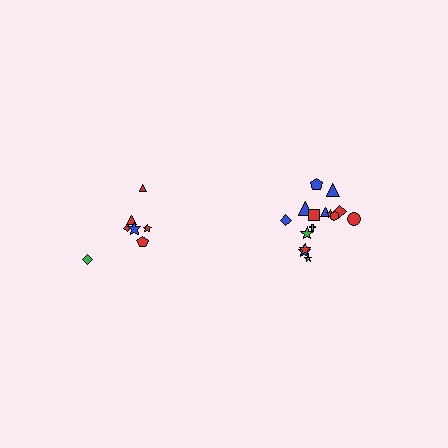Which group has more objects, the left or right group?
The right group.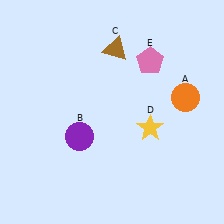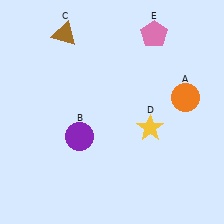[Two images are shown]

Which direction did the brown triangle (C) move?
The brown triangle (C) moved left.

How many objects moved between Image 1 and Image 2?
2 objects moved between the two images.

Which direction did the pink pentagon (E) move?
The pink pentagon (E) moved up.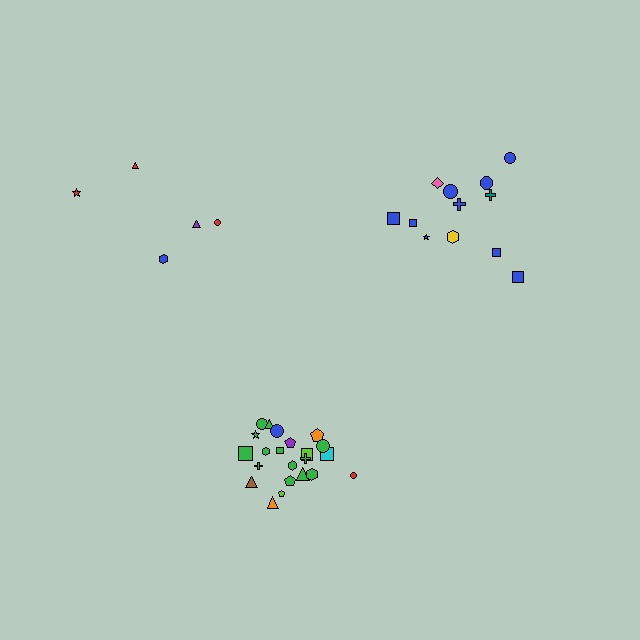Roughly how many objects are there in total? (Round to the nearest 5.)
Roughly 40 objects in total.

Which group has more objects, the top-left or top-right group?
The top-right group.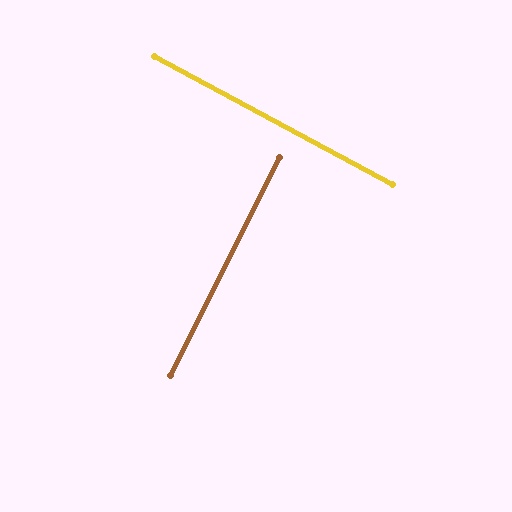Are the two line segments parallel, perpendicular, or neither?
Perpendicular — they meet at approximately 88°.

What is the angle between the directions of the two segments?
Approximately 88 degrees.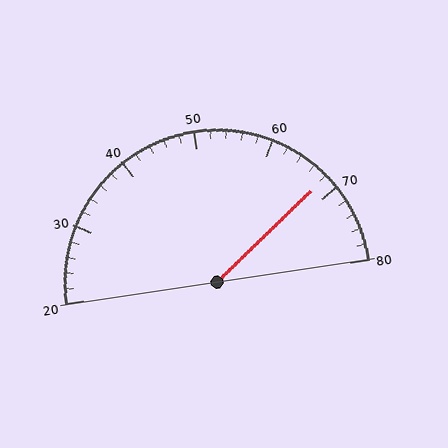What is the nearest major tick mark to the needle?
The nearest major tick mark is 70.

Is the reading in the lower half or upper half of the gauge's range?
The reading is in the upper half of the range (20 to 80).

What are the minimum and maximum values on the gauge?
The gauge ranges from 20 to 80.